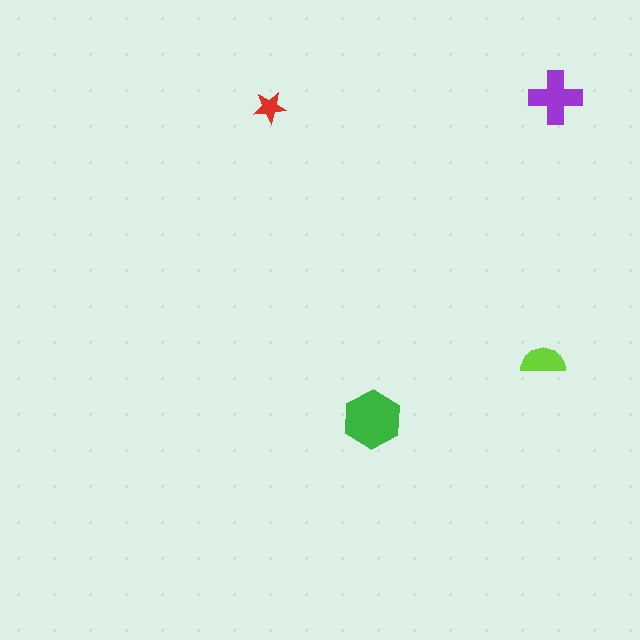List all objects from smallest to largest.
The red star, the lime semicircle, the purple cross, the green hexagon.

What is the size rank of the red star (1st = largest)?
4th.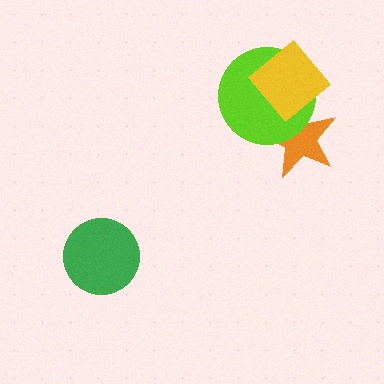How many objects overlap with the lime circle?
2 objects overlap with the lime circle.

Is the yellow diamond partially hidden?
No, no other shape covers it.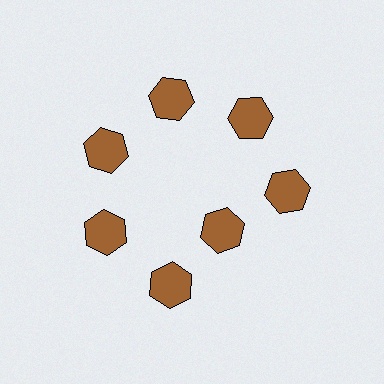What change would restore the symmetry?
The symmetry would be restored by moving it outward, back onto the ring so that all 7 hexagons sit at equal angles and equal distance from the center.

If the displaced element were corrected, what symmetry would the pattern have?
It would have 7-fold rotational symmetry — the pattern would map onto itself every 51 degrees.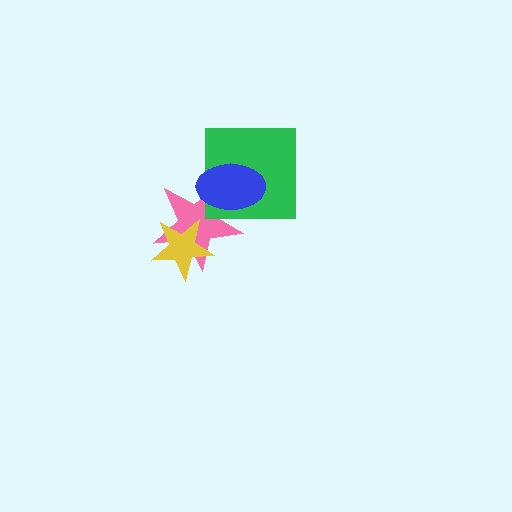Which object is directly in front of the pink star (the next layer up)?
The yellow star is directly in front of the pink star.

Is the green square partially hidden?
Yes, it is partially covered by another shape.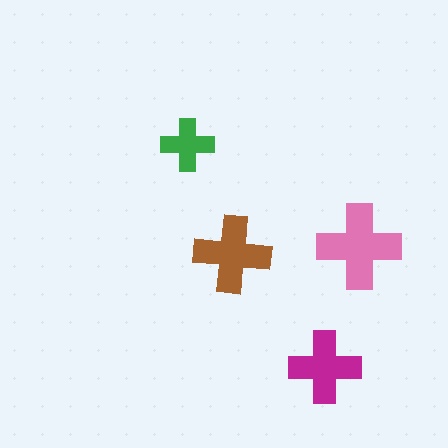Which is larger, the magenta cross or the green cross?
The magenta one.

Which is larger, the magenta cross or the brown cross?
The brown one.